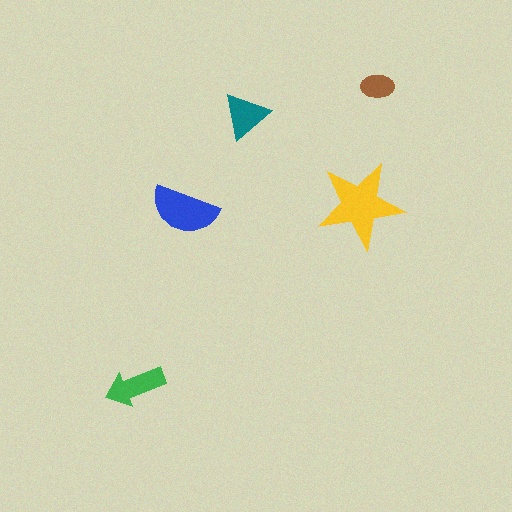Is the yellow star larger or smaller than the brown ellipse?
Larger.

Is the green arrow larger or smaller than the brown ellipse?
Larger.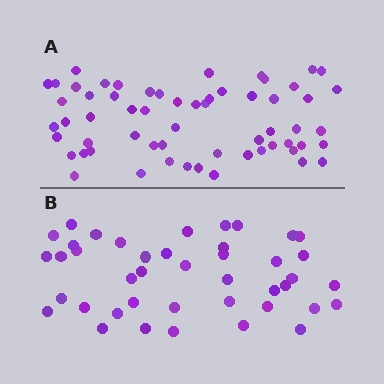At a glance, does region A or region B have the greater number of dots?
Region A (the top region) has more dots.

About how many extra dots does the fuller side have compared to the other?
Region A has approximately 20 more dots than region B.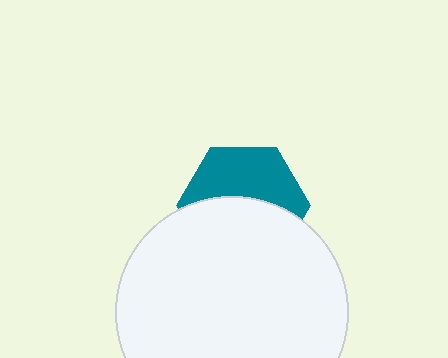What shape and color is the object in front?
The object in front is a white circle.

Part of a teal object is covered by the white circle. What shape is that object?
It is a hexagon.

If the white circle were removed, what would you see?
You would see the complete teal hexagon.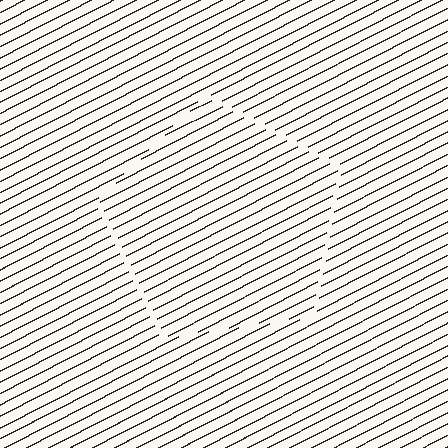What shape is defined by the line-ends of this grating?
An illusory pentagon. The interior of the shape contains the same grating, shifted by half a period — the contour is defined by the phase discontinuity where line-ends from the inner and outer gratings abut.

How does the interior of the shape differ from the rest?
The interior of the shape contains the same grating, shifted by half a period — the contour is defined by the phase discontinuity where line-ends from the inner and outer gratings abut.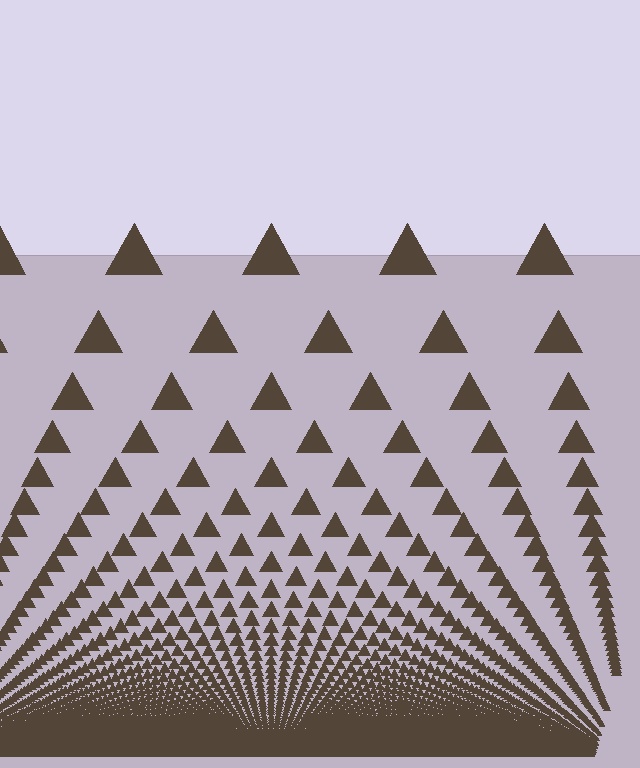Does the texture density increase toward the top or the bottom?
Density increases toward the bottom.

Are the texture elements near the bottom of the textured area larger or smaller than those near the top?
Smaller. The gradient is inverted — elements near the bottom are smaller and denser.